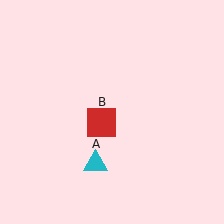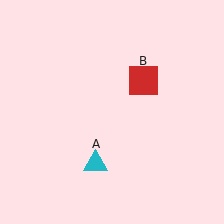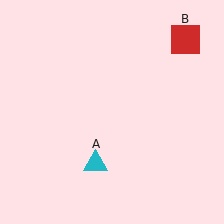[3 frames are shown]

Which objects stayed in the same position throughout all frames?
Cyan triangle (object A) remained stationary.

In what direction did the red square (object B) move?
The red square (object B) moved up and to the right.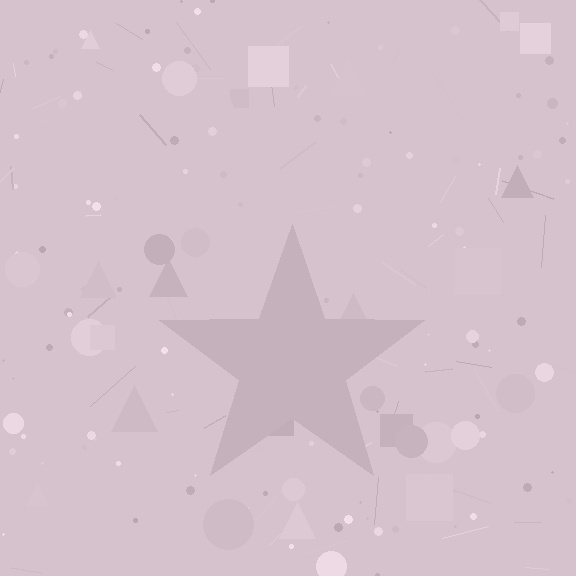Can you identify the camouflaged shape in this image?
The camouflaged shape is a star.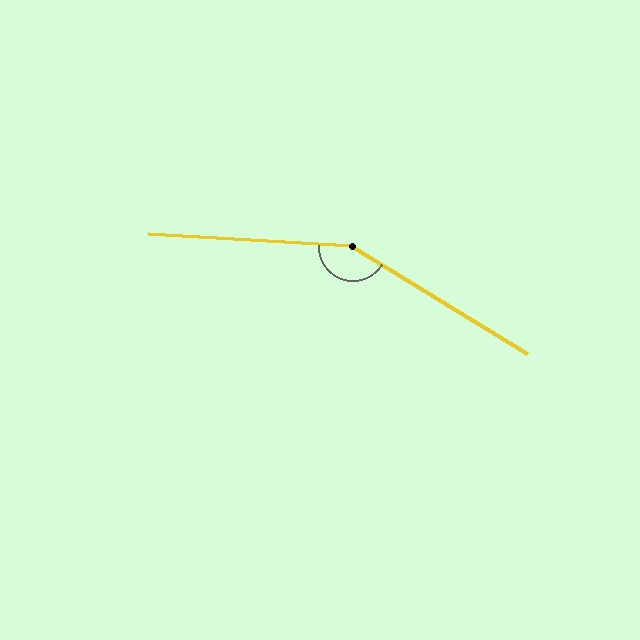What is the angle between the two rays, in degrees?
Approximately 152 degrees.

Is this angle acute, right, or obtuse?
It is obtuse.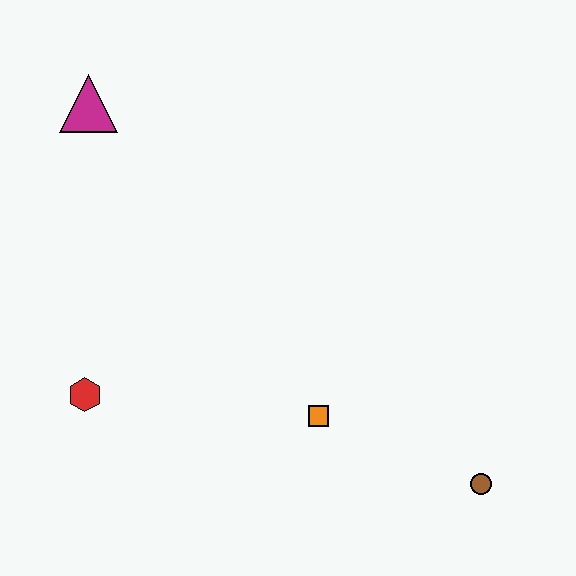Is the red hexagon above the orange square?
Yes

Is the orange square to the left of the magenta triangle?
No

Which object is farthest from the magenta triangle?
The brown circle is farthest from the magenta triangle.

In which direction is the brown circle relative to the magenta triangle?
The brown circle is to the right of the magenta triangle.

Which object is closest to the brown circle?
The orange square is closest to the brown circle.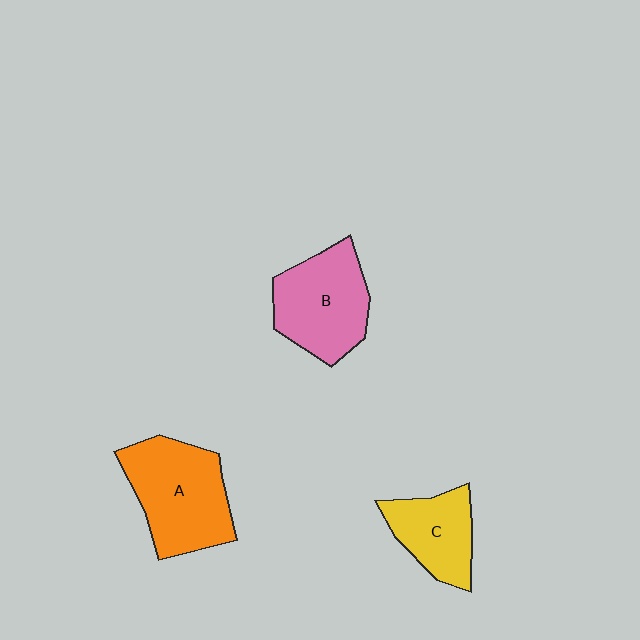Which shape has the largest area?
Shape A (orange).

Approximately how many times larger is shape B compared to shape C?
Approximately 1.4 times.